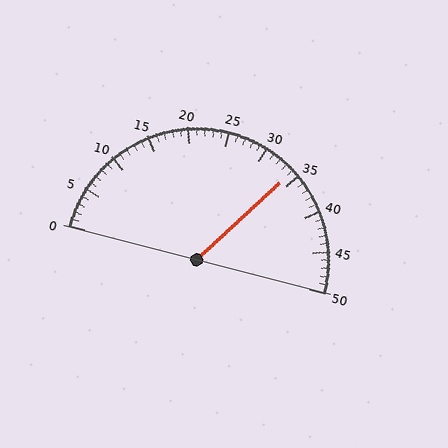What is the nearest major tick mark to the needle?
The nearest major tick mark is 35.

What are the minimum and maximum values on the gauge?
The gauge ranges from 0 to 50.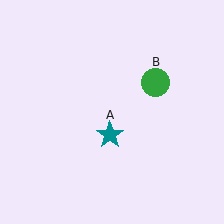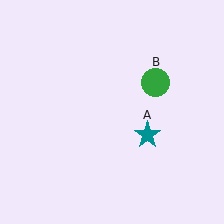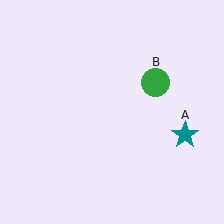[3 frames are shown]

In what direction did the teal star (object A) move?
The teal star (object A) moved right.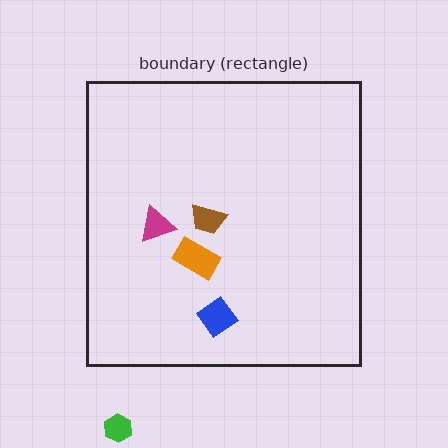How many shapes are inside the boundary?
4 inside, 1 outside.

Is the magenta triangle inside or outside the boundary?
Inside.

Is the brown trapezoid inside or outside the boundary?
Inside.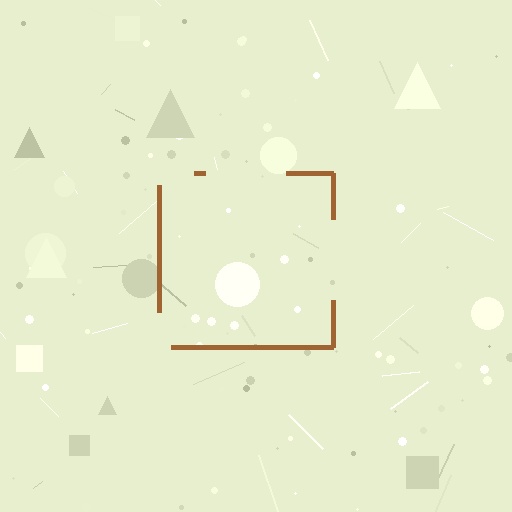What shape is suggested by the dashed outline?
The dashed outline suggests a square.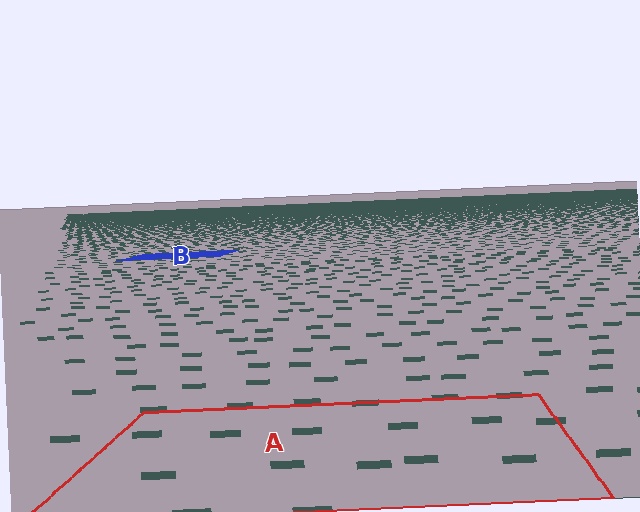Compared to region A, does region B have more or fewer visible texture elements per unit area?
Region B has more texture elements per unit area — they are packed more densely because it is farther away.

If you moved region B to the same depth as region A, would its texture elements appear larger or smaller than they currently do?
They would appear larger. At a closer depth, the same texture elements are projected at a bigger on-screen size.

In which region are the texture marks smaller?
The texture marks are smaller in region B, because it is farther away.